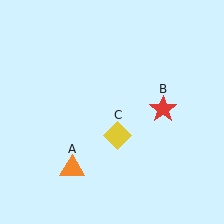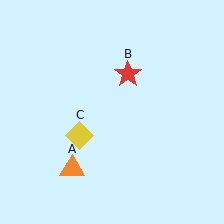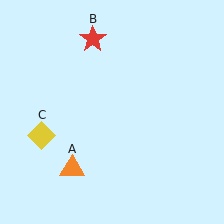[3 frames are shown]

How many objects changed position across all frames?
2 objects changed position: red star (object B), yellow diamond (object C).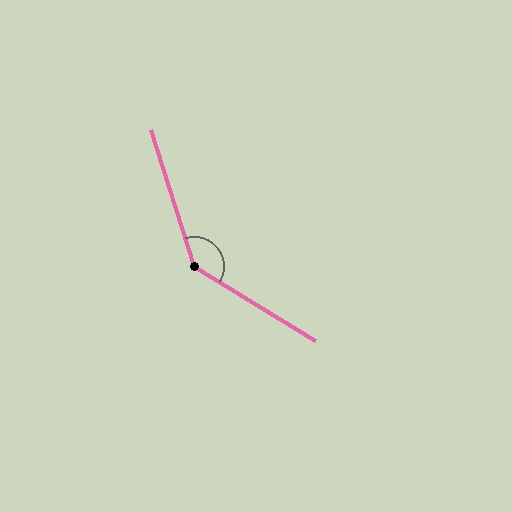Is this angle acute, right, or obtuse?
It is obtuse.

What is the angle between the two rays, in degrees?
Approximately 139 degrees.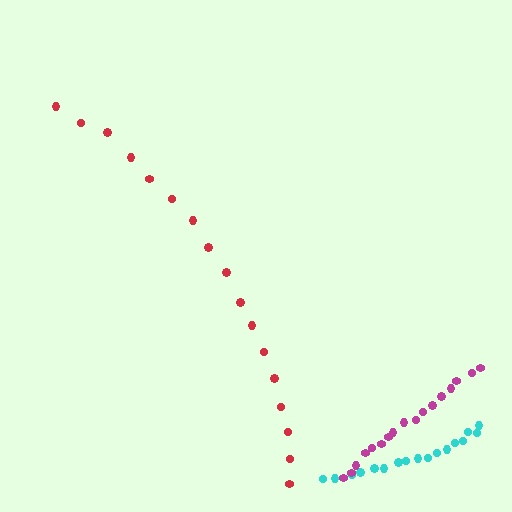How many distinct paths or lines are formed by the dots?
There are 3 distinct paths.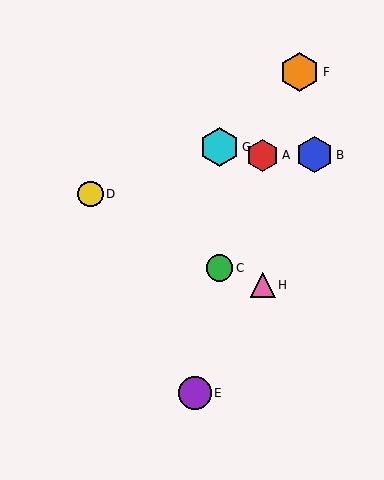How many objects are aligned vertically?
2 objects (A, H) are aligned vertically.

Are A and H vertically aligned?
Yes, both are at x≈263.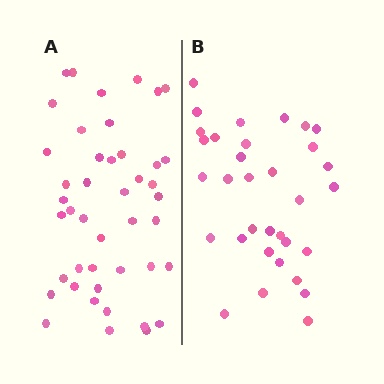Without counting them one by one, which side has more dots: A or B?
Region A (the left region) has more dots.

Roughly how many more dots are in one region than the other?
Region A has roughly 12 or so more dots than region B.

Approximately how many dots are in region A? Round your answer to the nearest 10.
About 40 dots. (The exact count is 44, which rounds to 40.)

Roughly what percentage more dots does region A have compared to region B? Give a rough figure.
About 35% more.